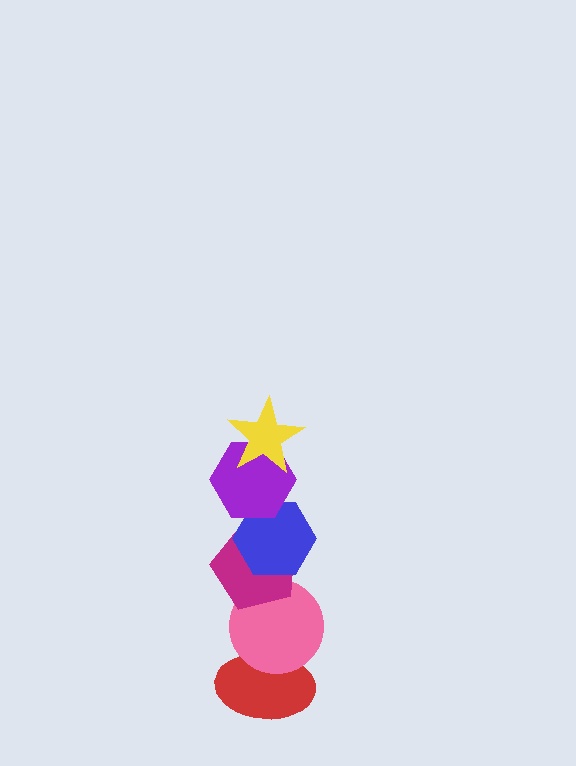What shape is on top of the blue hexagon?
The purple hexagon is on top of the blue hexagon.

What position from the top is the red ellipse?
The red ellipse is 6th from the top.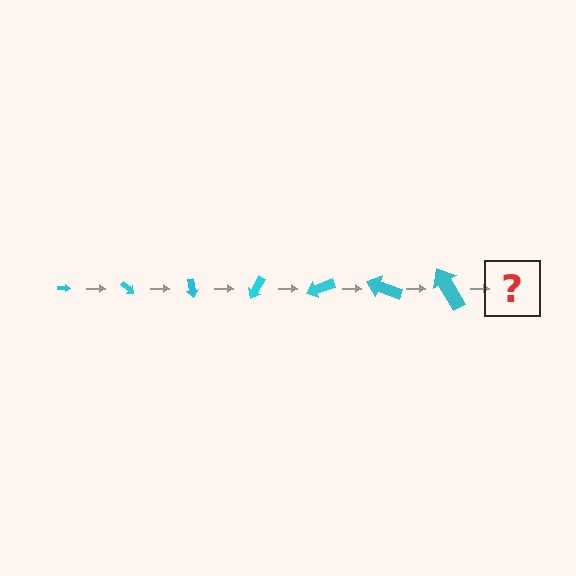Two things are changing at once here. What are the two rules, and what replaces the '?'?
The two rules are that the arrow grows larger each step and it rotates 40 degrees each step. The '?' should be an arrow, larger than the previous one and rotated 280 degrees from the start.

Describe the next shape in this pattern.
It should be an arrow, larger than the previous one and rotated 280 degrees from the start.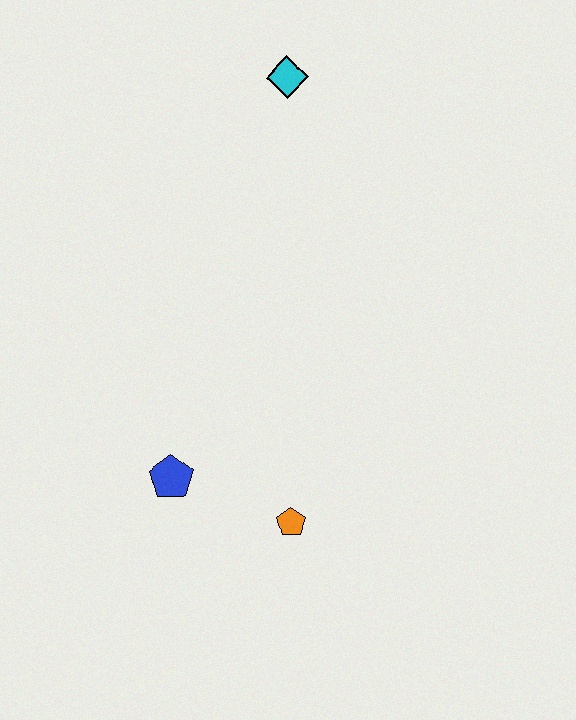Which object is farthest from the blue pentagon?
The cyan diamond is farthest from the blue pentagon.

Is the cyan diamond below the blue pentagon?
No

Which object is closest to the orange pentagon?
The blue pentagon is closest to the orange pentagon.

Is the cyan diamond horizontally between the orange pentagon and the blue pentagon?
No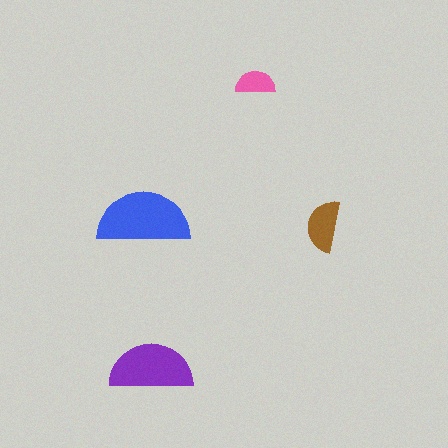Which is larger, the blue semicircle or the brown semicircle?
The blue one.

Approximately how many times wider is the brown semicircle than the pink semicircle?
About 1.5 times wider.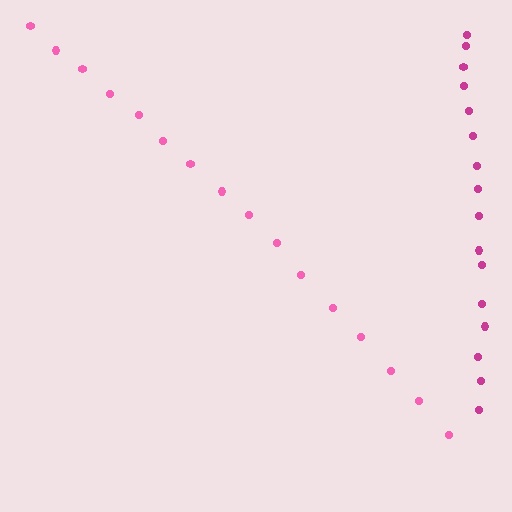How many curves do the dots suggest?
There are 2 distinct paths.